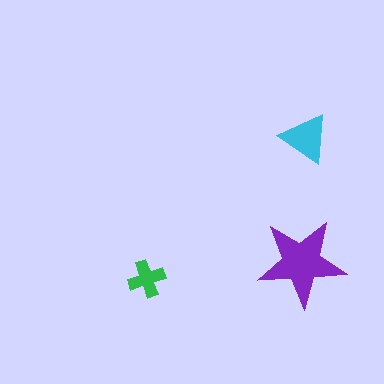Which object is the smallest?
The green cross.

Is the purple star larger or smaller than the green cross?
Larger.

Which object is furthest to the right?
The cyan triangle is rightmost.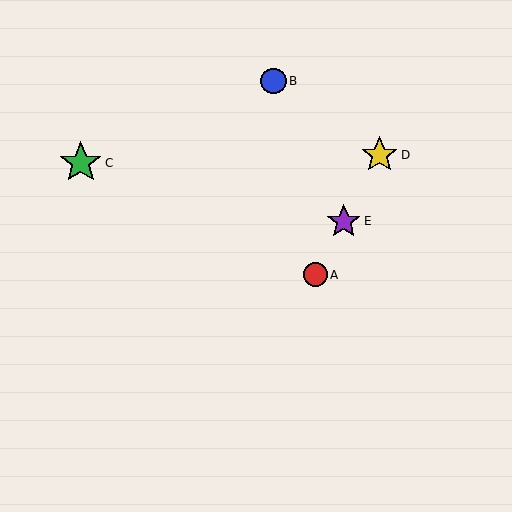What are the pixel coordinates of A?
Object A is at (315, 275).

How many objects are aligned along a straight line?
3 objects (A, D, E) are aligned along a straight line.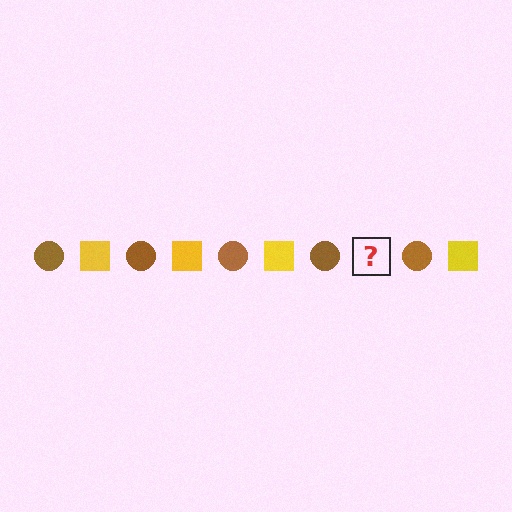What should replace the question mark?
The question mark should be replaced with a yellow square.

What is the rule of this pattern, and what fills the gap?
The rule is that the pattern alternates between brown circle and yellow square. The gap should be filled with a yellow square.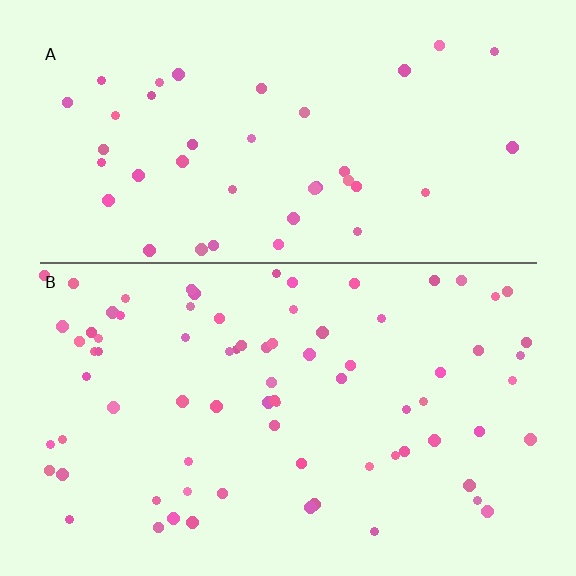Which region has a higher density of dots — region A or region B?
B (the bottom).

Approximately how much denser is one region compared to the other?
Approximately 1.9× — region B over region A.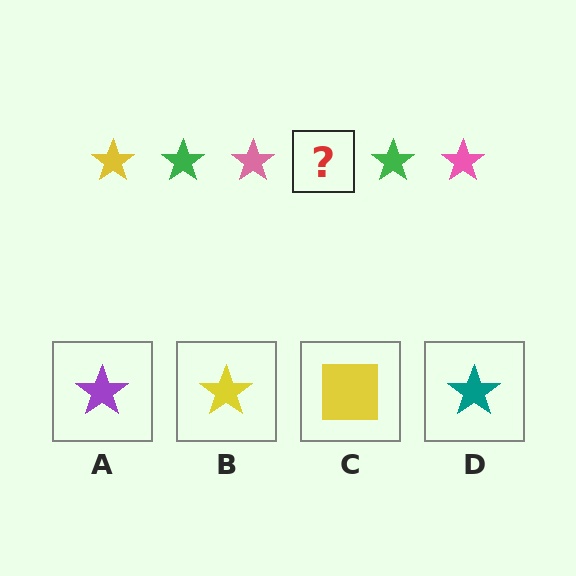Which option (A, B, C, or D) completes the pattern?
B.